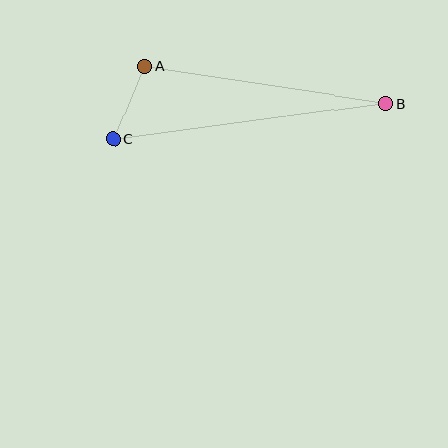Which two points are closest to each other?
Points A and C are closest to each other.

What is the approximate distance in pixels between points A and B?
The distance between A and B is approximately 244 pixels.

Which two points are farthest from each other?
Points B and C are farthest from each other.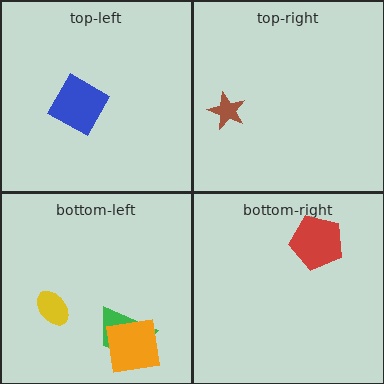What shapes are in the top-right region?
The brown star.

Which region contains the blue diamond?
The top-left region.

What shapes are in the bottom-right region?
The red pentagon.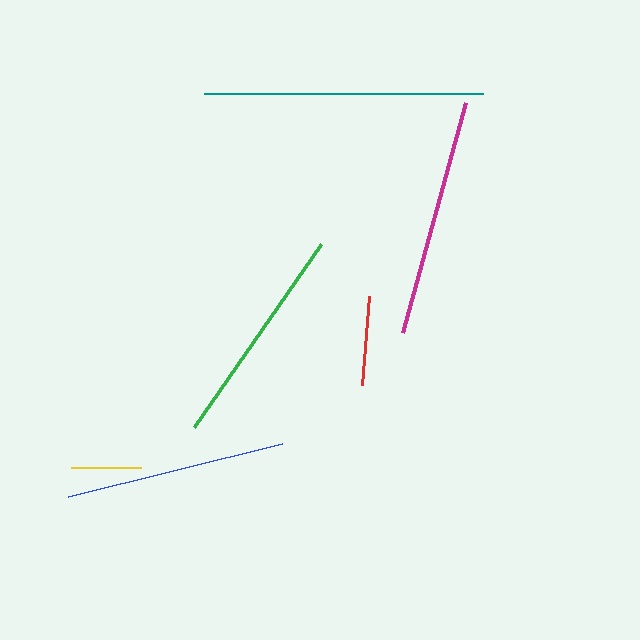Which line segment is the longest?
The teal line is the longest at approximately 279 pixels.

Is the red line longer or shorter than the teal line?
The teal line is longer than the red line.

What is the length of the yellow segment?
The yellow segment is approximately 70 pixels long.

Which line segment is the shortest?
The yellow line is the shortest at approximately 70 pixels.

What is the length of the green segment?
The green segment is approximately 223 pixels long.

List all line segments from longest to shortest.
From longest to shortest: teal, magenta, green, blue, red, yellow.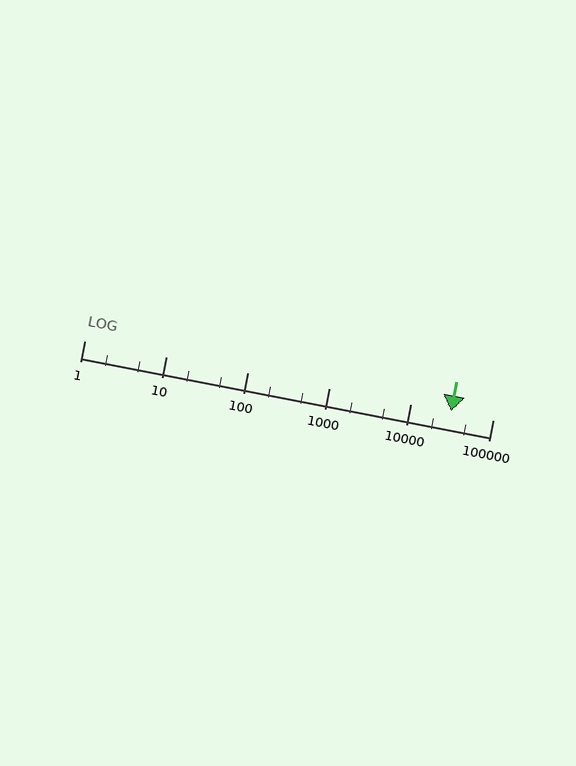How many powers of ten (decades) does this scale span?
The scale spans 5 decades, from 1 to 100000.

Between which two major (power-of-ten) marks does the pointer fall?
The pointer is between 10000 and 100000.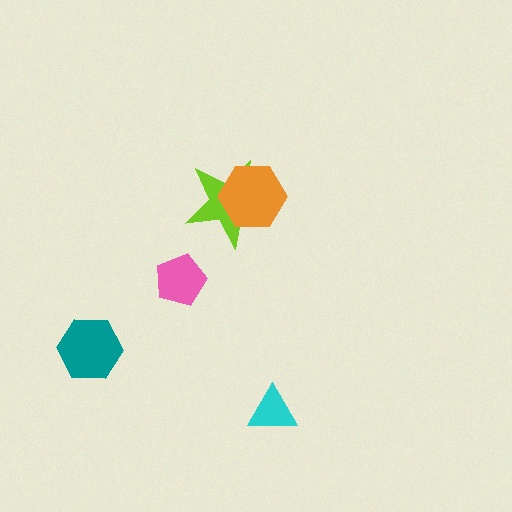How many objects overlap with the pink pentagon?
0 objects overlap with the pink pentagon.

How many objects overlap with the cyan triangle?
0 objects overlap with the cyan triangle.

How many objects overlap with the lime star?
1 object overlaps with the lime star.